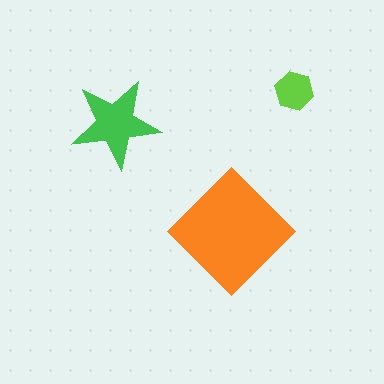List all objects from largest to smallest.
The orange diamond, the green star, the lime hexagon.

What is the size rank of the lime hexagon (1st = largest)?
3rd.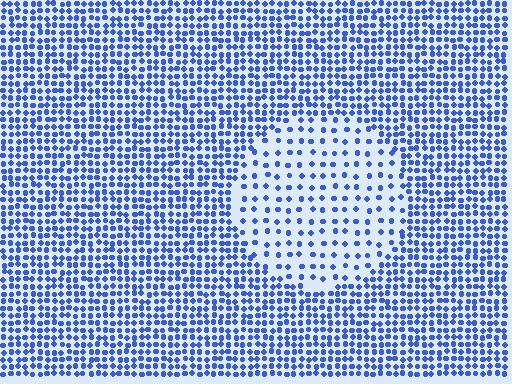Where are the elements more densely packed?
The elements are more densely packed outside the circle boundary.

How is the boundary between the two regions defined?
The boundary is defined by a change in element density (approximately 2.4x ratio). All elements are the same color, size, and shape.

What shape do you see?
I see a circle.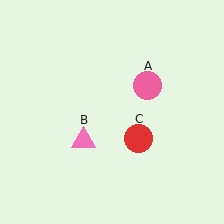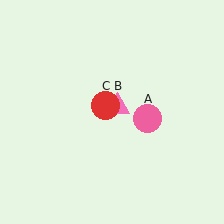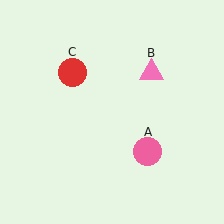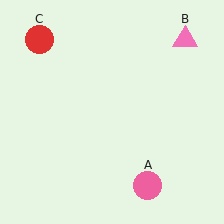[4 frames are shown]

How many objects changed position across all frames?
3 objects changed position: pink circle (object A), pink triangle (object B), red circle (object C).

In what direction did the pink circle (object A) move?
The pink circle (object A) moved down.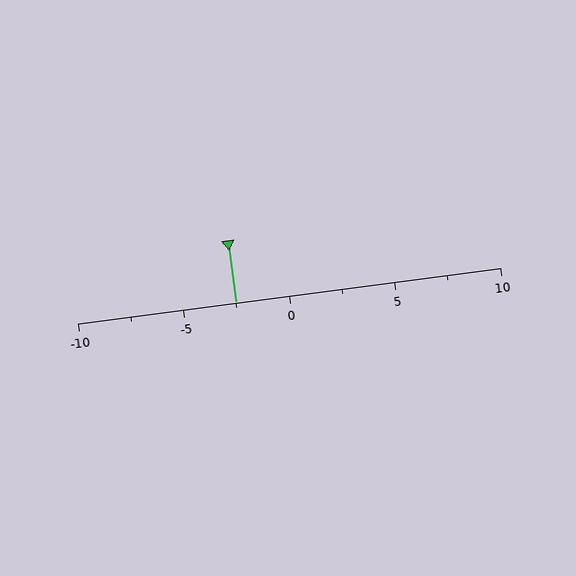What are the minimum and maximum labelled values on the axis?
The axis runs from -10 to 10.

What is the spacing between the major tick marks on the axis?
The major ticks are spaced 5 apart.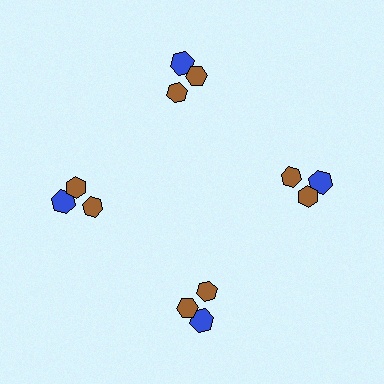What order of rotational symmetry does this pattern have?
This pattern has 4-fold rotational symmetry.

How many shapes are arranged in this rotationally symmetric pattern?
There are 12 shapes, arranged in 4 groups of 3.